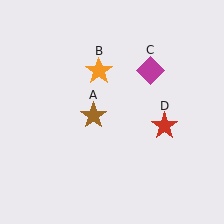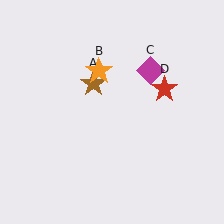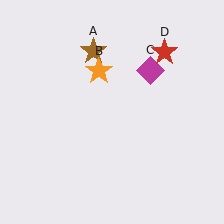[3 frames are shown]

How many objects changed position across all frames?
2 objects changed position: brown star (object A), red star (object D).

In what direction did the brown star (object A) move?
The brown star (object A) moved up.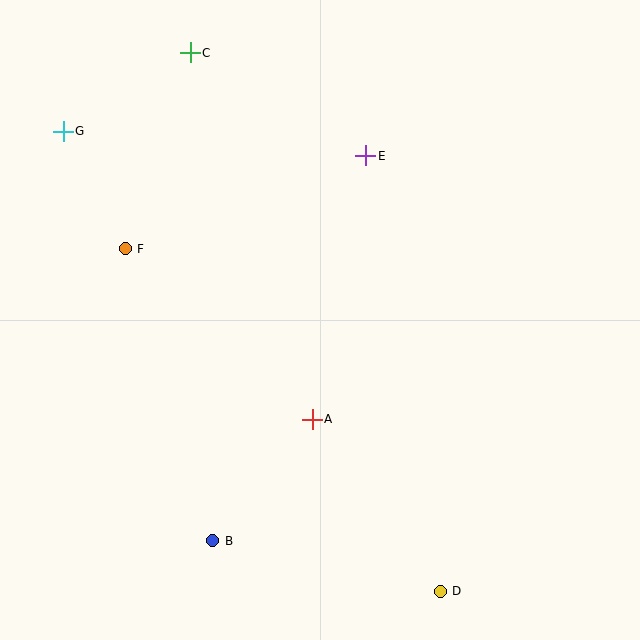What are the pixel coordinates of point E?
Point E is at (366, 156).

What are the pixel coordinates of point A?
Point A is at (312, 419).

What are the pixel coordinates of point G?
Point G is at (63, 131).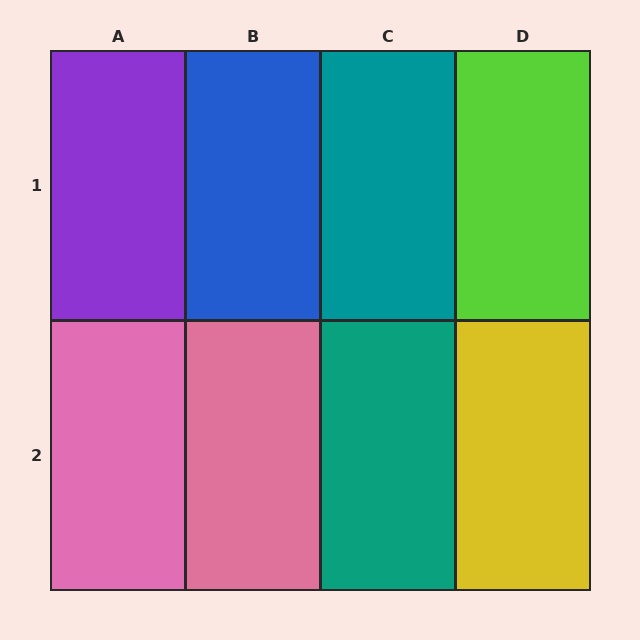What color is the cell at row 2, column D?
Yellow.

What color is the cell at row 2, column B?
Pink.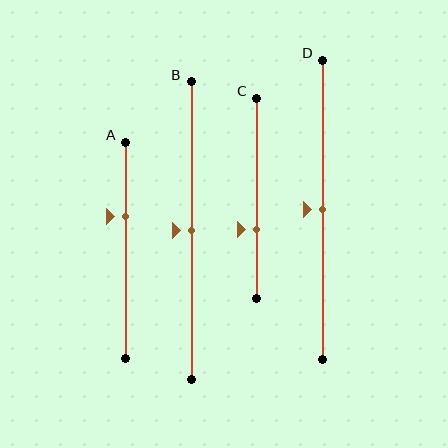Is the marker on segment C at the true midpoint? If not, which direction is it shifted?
No, the marker on segment C is shifted downward by about 15% of the segment length.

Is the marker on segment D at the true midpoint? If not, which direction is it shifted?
Yes, the marker on segment D is at the true midpoint.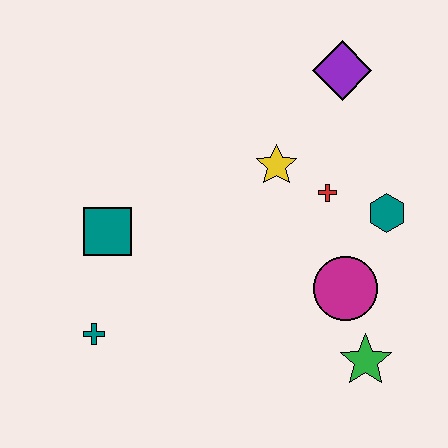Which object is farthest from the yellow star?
The teal cross is farthest from the yellow star.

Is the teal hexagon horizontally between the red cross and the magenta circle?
No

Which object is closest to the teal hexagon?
The red cross is closest to the teal hexagon.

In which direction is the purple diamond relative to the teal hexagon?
The purple diamond is above the teal hexagon.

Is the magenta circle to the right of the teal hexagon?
No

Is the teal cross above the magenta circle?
No